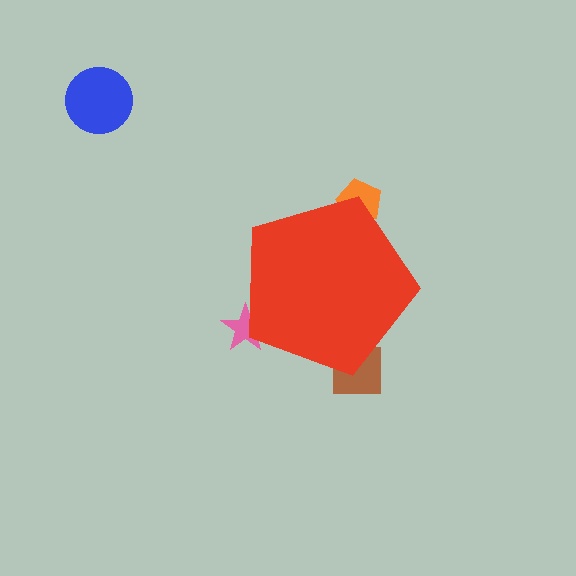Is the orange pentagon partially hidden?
Yes, the orange pentagon is partially hidden behind the red pentagon.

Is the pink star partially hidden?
Yes, the pink star is partially hidden behind the red pentagon.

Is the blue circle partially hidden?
No, the blue circle is fully visible.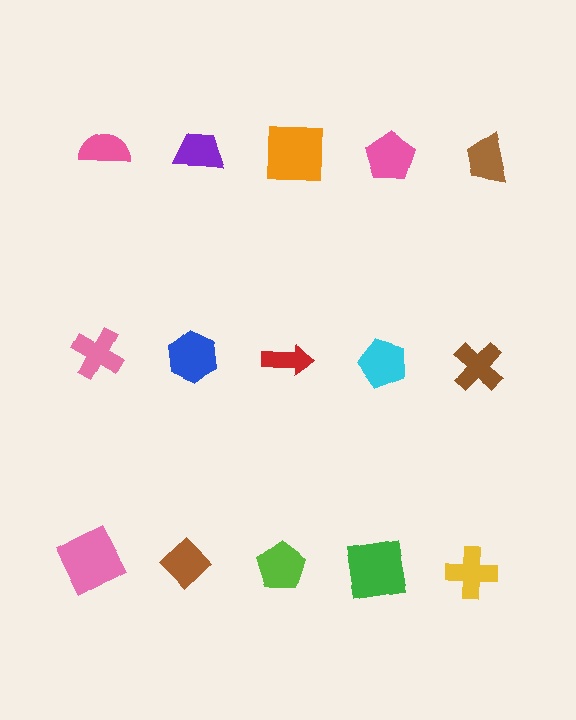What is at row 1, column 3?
An orange square.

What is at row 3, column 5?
A yellow cross.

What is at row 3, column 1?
A pink square.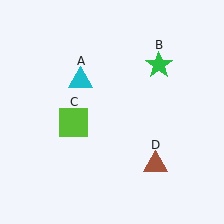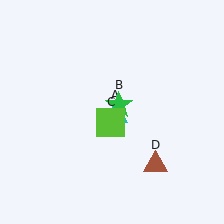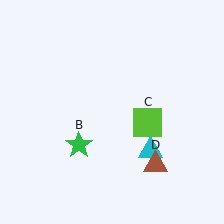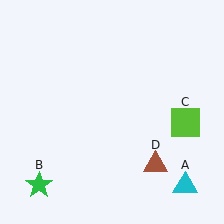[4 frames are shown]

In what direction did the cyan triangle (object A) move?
The cyan triangle (object A) moved down and to the right.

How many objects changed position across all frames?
3 objects changed position: cyan triangle (object A), green star (object B), lime square (object C).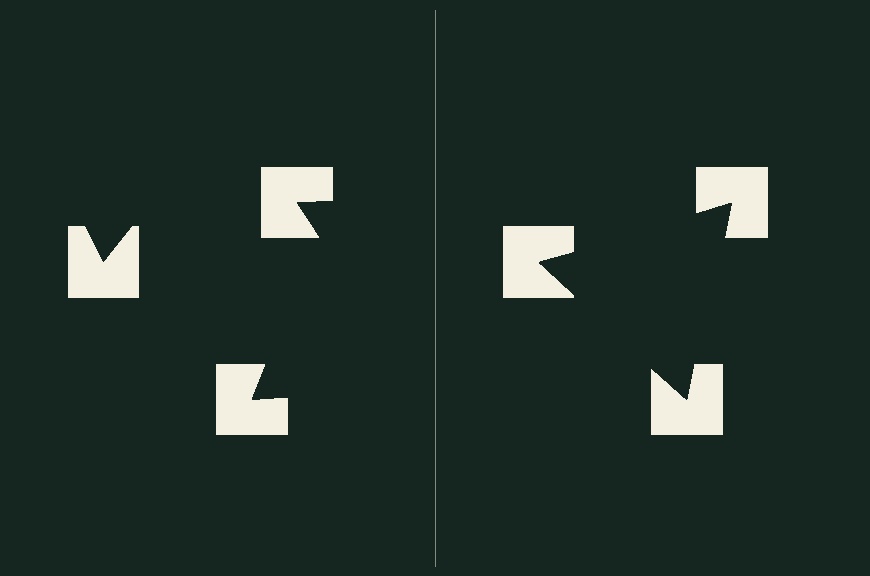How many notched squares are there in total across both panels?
6 — 3 on each side.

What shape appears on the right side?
An illusory triangle.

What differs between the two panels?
The notched squares are positioned identically on both sides; only the wedge orientations differ. On the right they align to a triangle; on the left they are misaligned.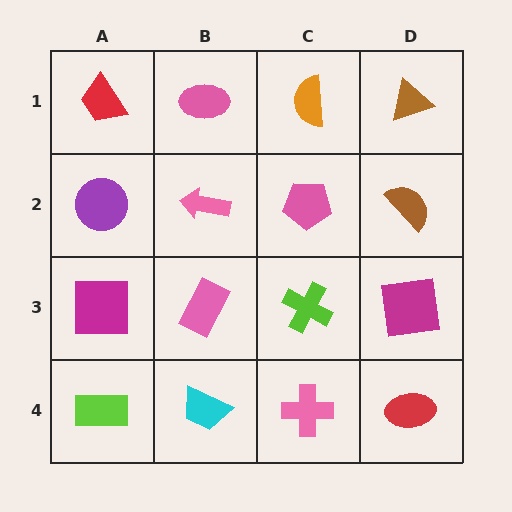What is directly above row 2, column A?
A red trapezoid.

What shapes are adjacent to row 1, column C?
A pink pentagon (row 2, column C), a pink ellipse (row 1, column B), a brown triangle (row 1, column D).